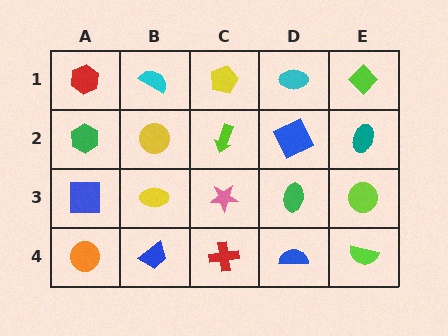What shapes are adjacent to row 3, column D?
A blue square (row 2, column D), a blue semicircle (row 4, column D), a pink star (row 3, column C), a lime circle (row 3, column E).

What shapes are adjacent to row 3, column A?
A green hexagon (row 2, column A), an orange circle (row 4, column A), a yellow ellipse (row 3, column B).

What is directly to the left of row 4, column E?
A blue semicircle.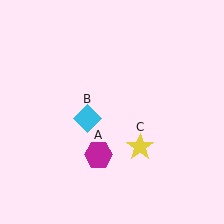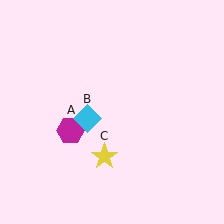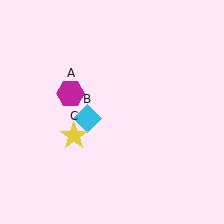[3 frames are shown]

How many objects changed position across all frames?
2 objects changed position: magenta hexagon (object A), yellow star (object C).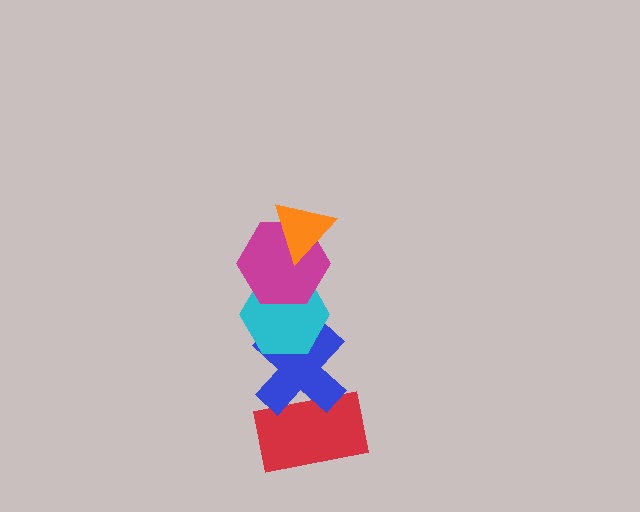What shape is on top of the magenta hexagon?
The orange triangle is on top of the magenta hexagon.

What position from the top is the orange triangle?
The orange triangle is 1st from the top.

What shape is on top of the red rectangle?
The blue cross is on top of the red rectangle.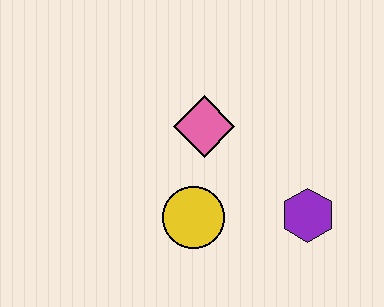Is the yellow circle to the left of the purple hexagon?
Yes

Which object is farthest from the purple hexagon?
The pink diamond is farthest from the purple hexagon.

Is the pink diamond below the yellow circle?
No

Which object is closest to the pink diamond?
The yellow circle is closest to the pink diamond.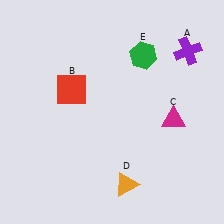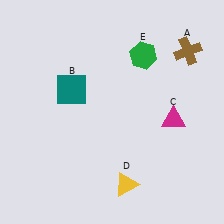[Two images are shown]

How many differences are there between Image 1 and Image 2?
There are 3 differences between the two images.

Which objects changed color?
A changed from purple to brown. B changed from red to teal. D changed from orange to yellow.